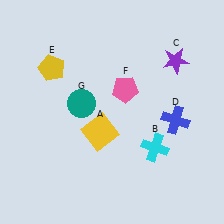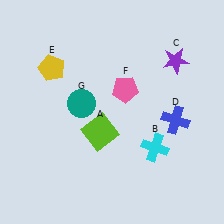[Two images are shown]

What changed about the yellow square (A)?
In Image 1, A is yellow. In Image 2, it changed to lime.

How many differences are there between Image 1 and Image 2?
There is 1 difference between the two images.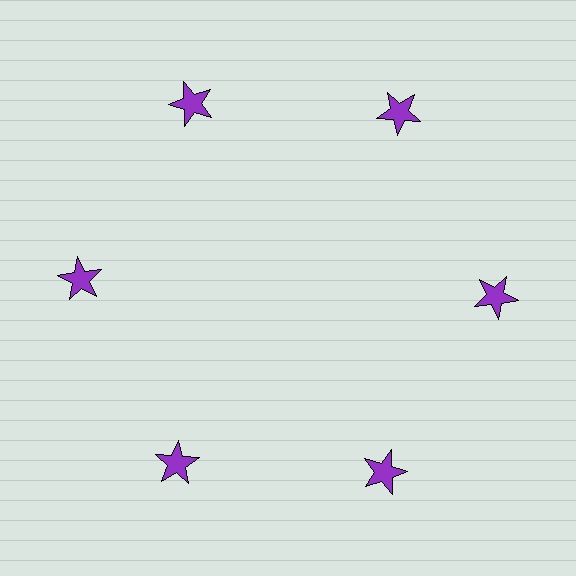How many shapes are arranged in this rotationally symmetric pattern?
There are 6 shapes, arranged in 6 groups of 1.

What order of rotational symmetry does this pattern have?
This pattern has 6-fold rotational symmetry.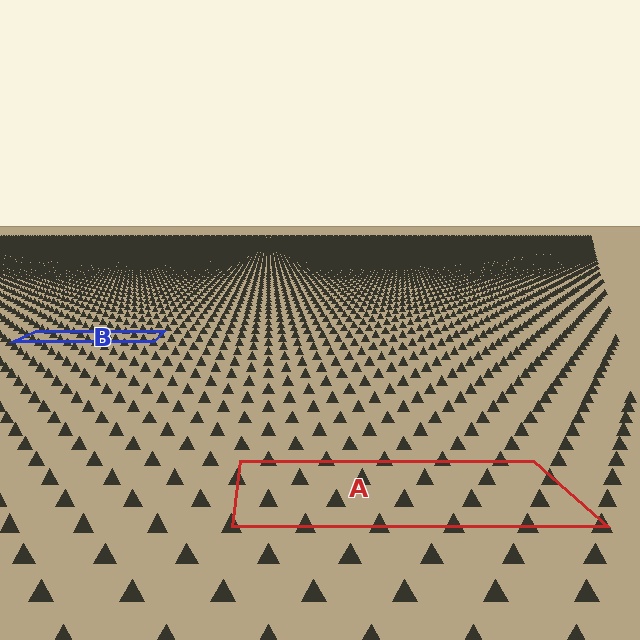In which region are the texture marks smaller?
The texture marks are smaller in region B, because it is farther away.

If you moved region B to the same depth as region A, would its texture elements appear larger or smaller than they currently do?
They would appear larger. At a closer depth, the same texture elements are projected at a bigger on-screen size.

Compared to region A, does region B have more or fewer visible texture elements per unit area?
Region B has more texture elements per unit area — they are packed more densely because it is farther away.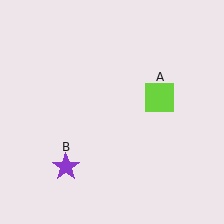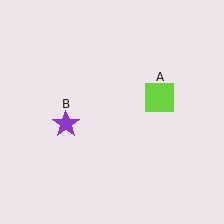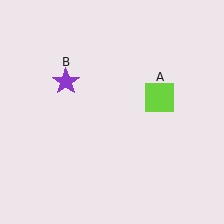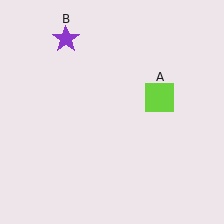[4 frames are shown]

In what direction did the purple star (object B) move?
The purple star (object B) moved up.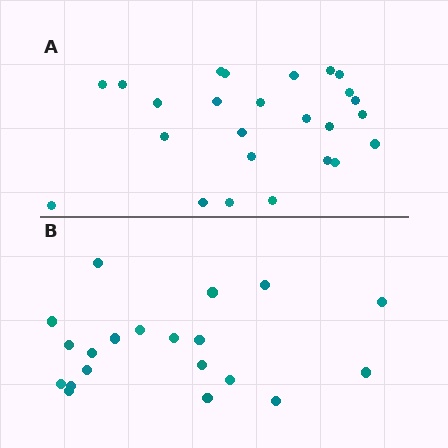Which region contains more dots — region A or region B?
Region A (the top region) has more dots.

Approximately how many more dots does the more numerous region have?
Region A has about 5 more dots than region B.